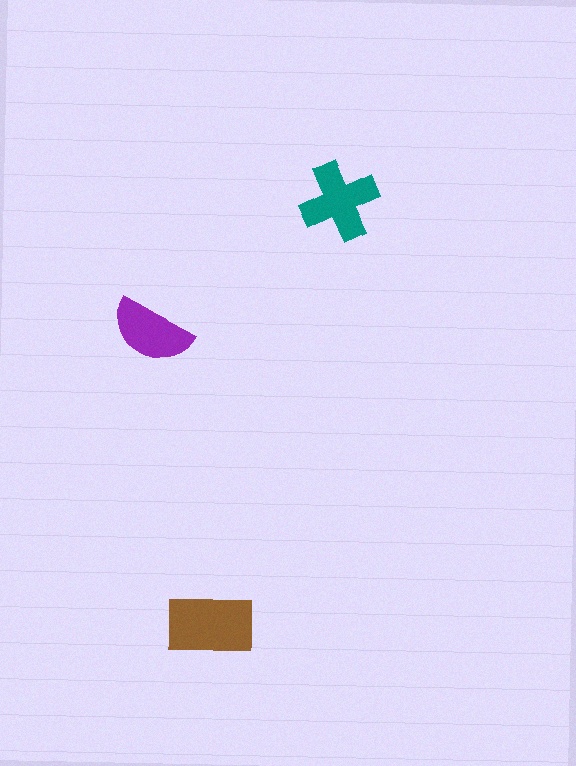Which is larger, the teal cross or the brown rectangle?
The brown rectangle.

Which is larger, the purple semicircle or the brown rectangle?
The brown rectangle.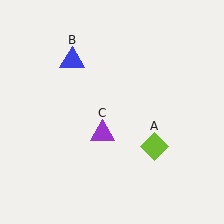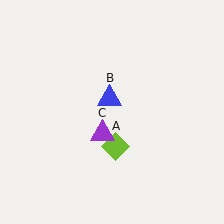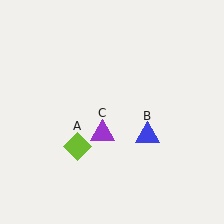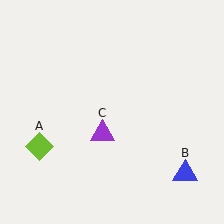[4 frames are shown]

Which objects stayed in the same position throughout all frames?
Purple triangle (object C) remained stationary.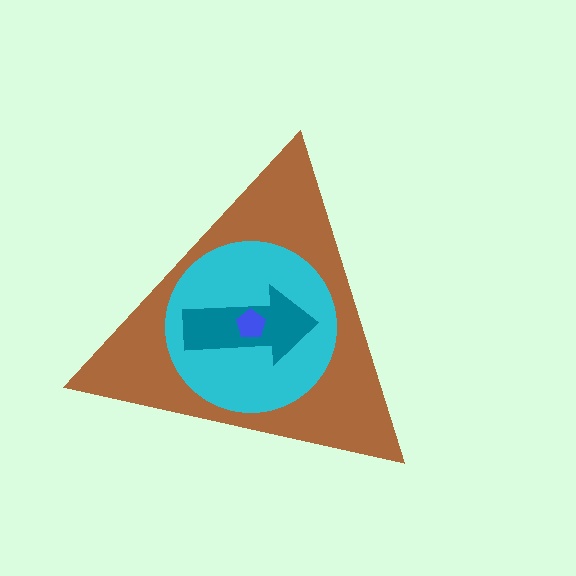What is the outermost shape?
The brown triangle.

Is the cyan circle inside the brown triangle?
Yes.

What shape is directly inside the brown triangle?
The cyan circle.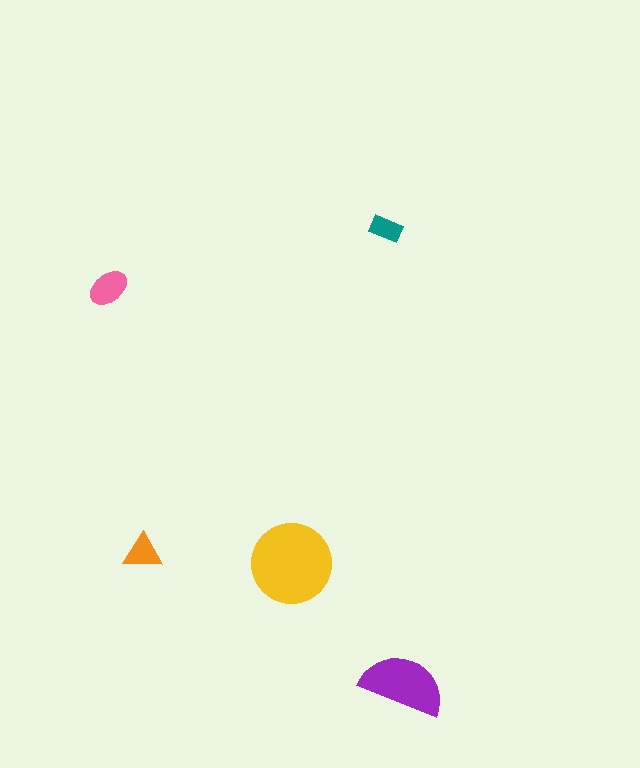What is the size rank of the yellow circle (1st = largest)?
1st.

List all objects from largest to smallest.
The yellow circle, the purple semicircle, the pink ellipse, the orange triangle, the teal rectangle.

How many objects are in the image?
There are 5 objects in the image.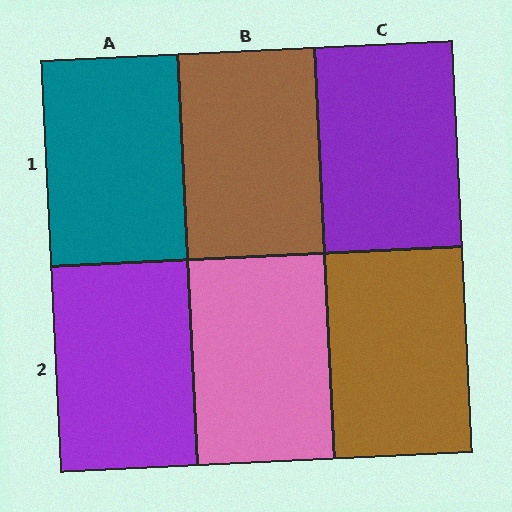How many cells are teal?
1 cell is teal.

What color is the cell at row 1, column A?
Teal.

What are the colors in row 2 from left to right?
Purple, pink, brown.